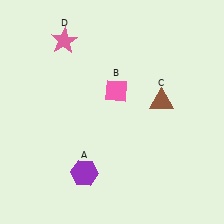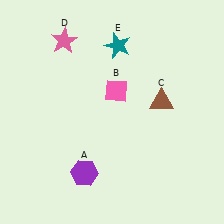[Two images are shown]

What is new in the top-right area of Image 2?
A teal star (E) was added in the top-right area of Image 2.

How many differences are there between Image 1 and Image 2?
There is 1 difference between the two images.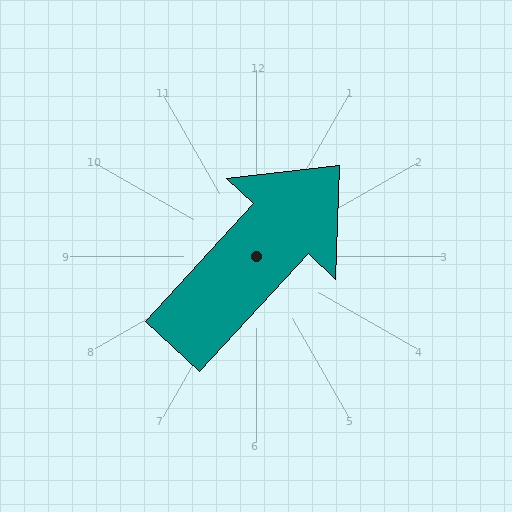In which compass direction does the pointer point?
Northeast.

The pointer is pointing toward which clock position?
Roughly 1 o'clock.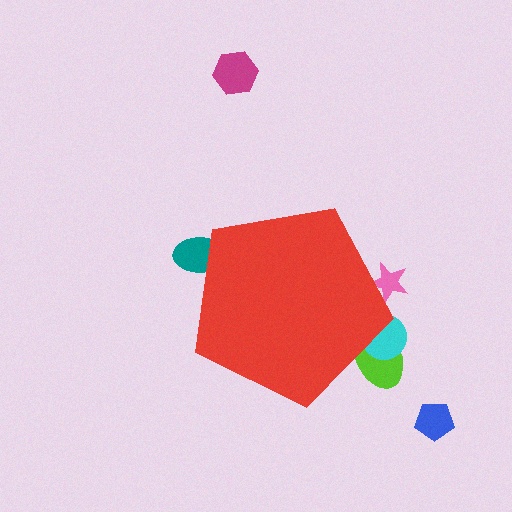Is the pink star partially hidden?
Yes, the pink star is partially hidden behind the red pentagon.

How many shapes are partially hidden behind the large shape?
4 shapes are partially hidden.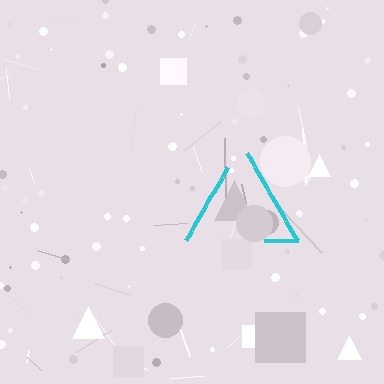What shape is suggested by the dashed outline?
The dashed outline suggests a triangle.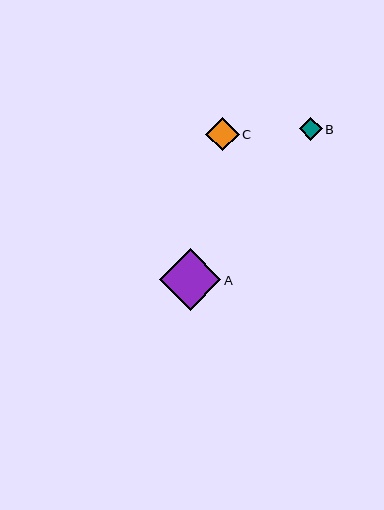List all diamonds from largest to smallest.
From largest to smallest: A, C, B.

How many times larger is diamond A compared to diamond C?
Diamond A is approximately 1.8 times the size of diamond C.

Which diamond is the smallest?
Diamond B is the smallest with a size of approximately 23 pixels.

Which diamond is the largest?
Diamond A is the largest with a size of approximately 62 pixels.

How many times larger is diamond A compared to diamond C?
Diamond A is approximately 1.8 times the size of diamond C.